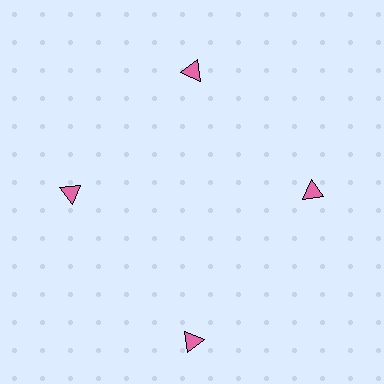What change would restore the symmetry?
The symmetry would be restored by moving it inward, back onto the ring so that all 4 triangles sit at equal angles and equal distance from the center.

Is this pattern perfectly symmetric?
No. The 4 pink triangles are arranged in a ring, but one element near the 6 o'clock position is pushed outward from the center, breaking the 4-fold rotational symmetry.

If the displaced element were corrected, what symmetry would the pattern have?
It would have 4-fold rotational symmetry — the pattern would map onto itself every 90 degrees.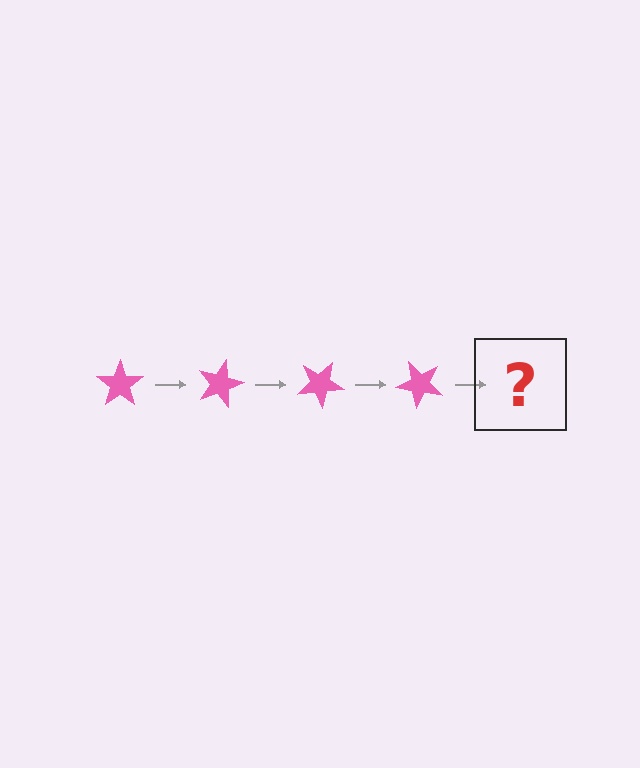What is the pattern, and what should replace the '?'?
The pattern is that the star rotates 15 degrees each step. The '?' should be a pink star rotated 60 degrees.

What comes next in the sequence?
The next element should be a pink star rotated 60 degrees.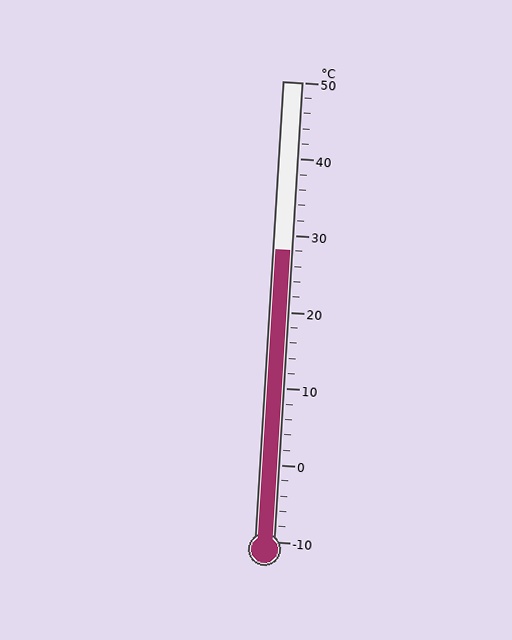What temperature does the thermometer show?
The thermometer shows approximately 28°C.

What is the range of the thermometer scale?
The thermometer scale ranges from -10°C to 50°C.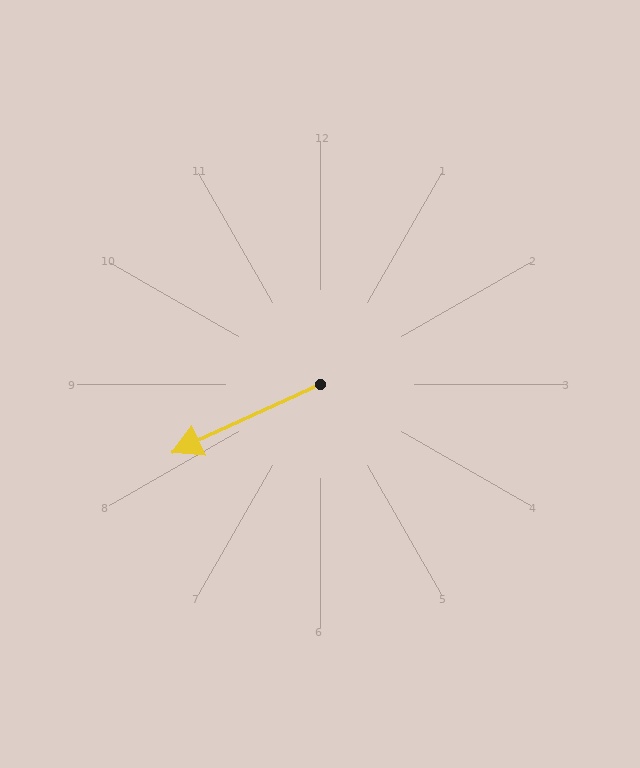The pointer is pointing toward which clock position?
Roughly 8 o'clock.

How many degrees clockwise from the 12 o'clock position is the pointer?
Approximately 245 degrees.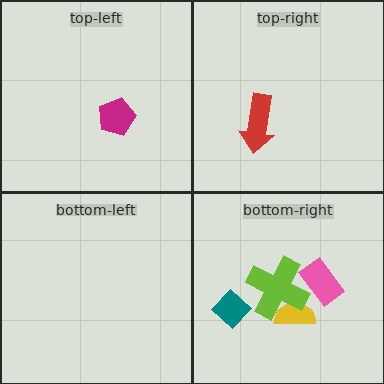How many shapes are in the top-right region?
1.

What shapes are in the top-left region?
The magenta pentagon.